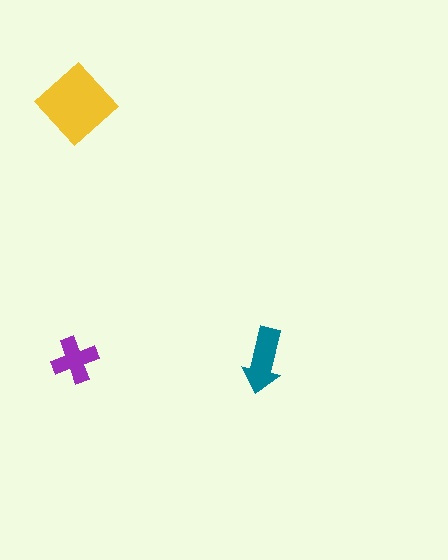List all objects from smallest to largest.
The purple cross, the teal arrow, the yellow diamond.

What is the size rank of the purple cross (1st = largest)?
3rd.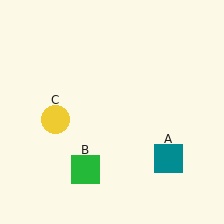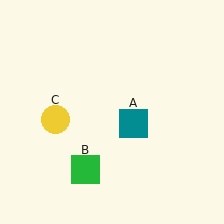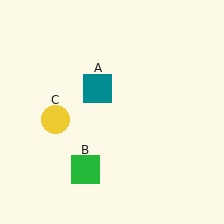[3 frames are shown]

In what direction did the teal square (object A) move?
The teal square (object A) moved up and to the left.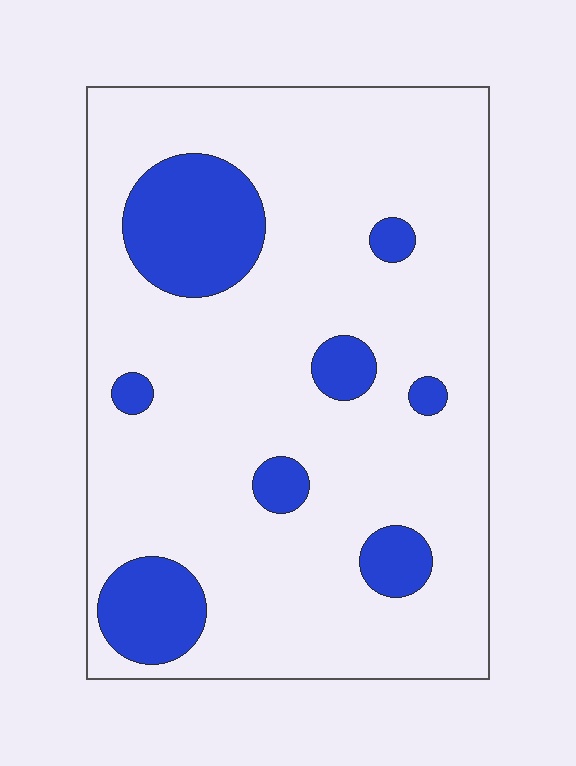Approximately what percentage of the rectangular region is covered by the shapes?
Approximately 15%.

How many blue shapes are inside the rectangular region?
8.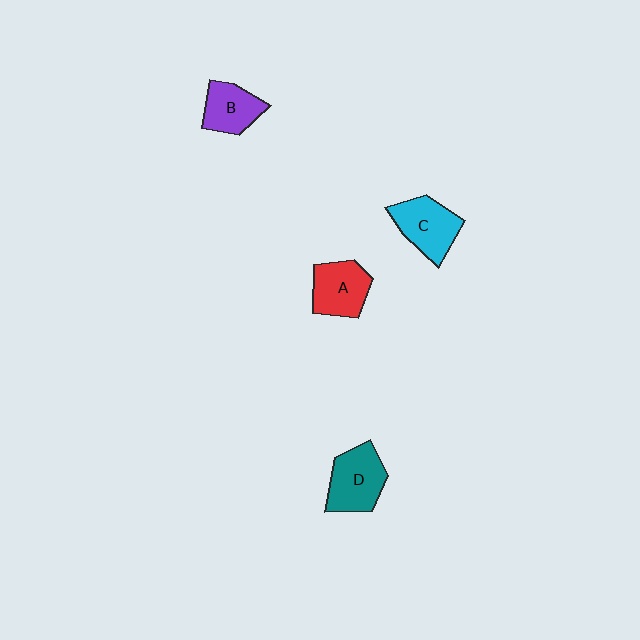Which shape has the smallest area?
Shape B (purple).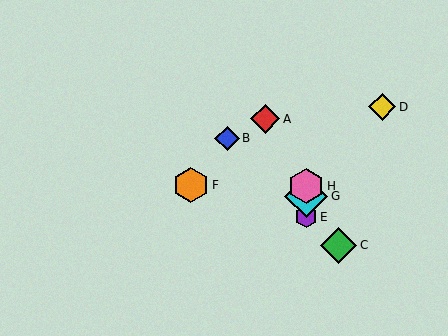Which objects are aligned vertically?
Objects E, G, H are aligned vertically.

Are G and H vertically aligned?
Yes, both are at x≈306.